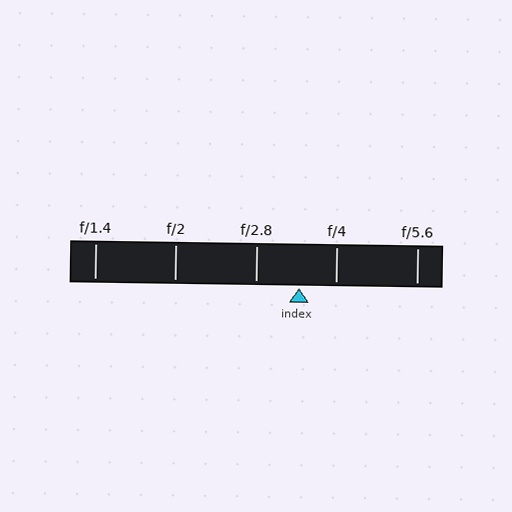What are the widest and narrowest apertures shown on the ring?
The widest aperture shown is f/1.4 and the narrowest is f/5.6.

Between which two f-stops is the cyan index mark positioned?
The index mark is between f/2.8 and f/4.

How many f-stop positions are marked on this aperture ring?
There are 5 f-stop positions marked.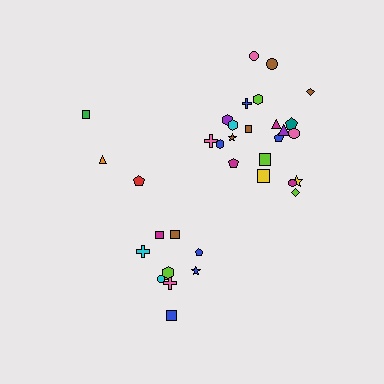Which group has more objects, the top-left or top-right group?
The top-right group.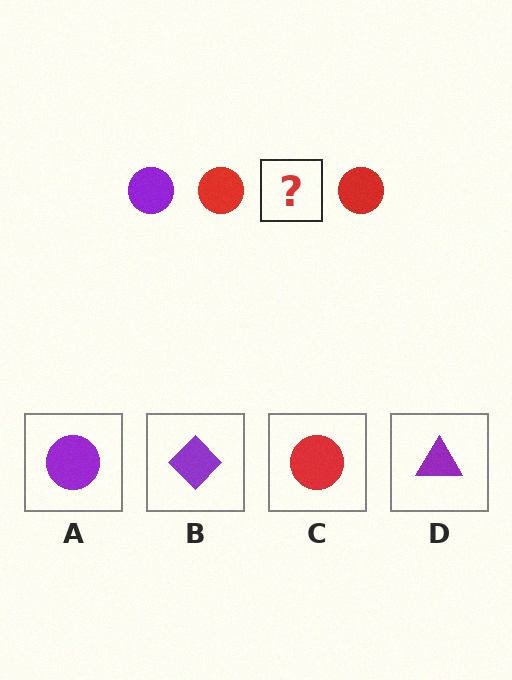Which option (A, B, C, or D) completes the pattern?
A.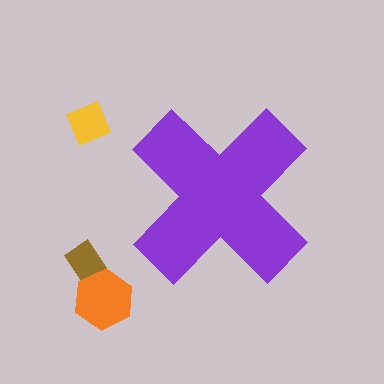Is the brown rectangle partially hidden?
No, the brown rectangle is fully visible.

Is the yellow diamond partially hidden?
No, the yellow diamond is fully visible.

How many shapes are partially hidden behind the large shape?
0 shapes are partially hidden.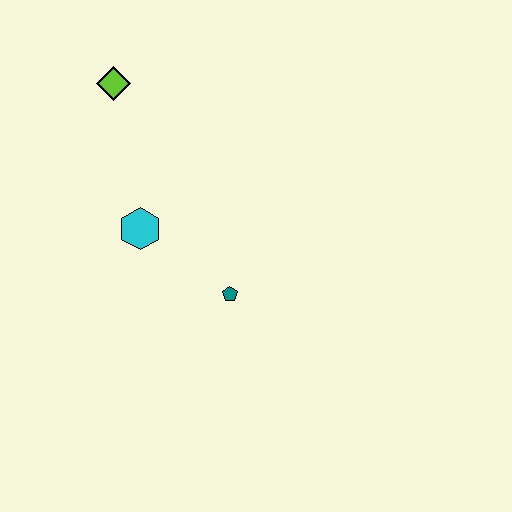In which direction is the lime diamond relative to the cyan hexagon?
The lime diamond is above the cyan hexagon.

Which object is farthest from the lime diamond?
The teal pentagon is farthest from the lime diamond.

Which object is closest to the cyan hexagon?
The teal pentagon is closest to the cyan hexagon.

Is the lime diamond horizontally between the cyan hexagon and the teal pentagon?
No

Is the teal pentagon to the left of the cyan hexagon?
No